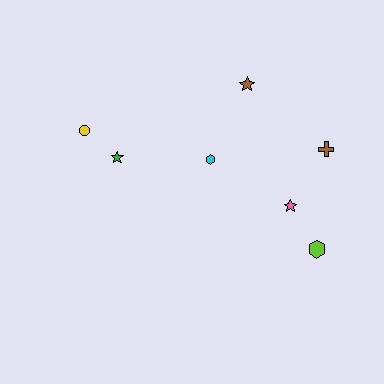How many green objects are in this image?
There is 1 green object.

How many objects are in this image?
There are 7 objects.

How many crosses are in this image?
There is 1 cross.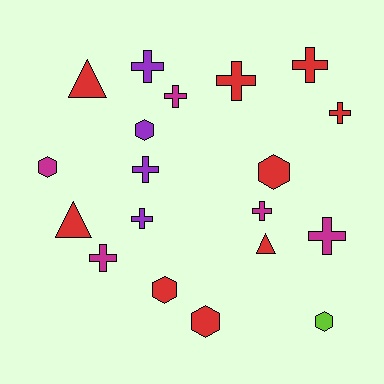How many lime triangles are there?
There are no lime triangles.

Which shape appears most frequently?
Cross, with 10 objects.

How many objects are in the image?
There are 19 objects.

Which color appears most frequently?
Red, with 9 objects.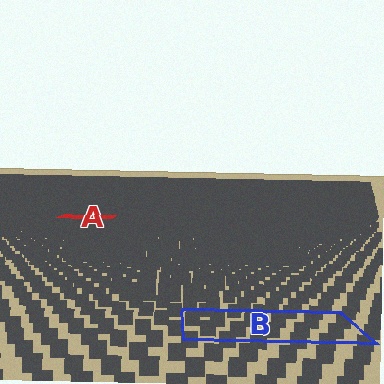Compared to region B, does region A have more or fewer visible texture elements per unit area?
Region A has more texture elements per unit area — they are packed more densely because it is farther away.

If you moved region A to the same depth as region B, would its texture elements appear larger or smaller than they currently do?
They would appear larger. At a closer depth, the same texture elements are projected at a bigger on-screen size.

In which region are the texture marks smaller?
The texture marks are smaller in region A, because it is farther away.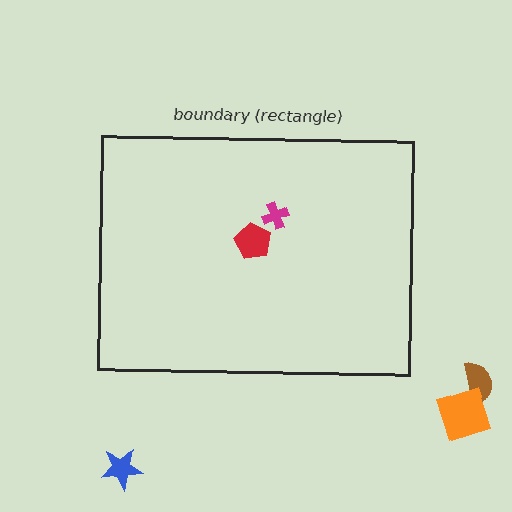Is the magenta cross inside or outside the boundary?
Inside.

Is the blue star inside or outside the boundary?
Outside.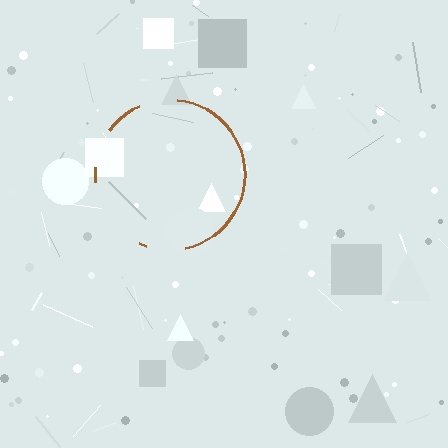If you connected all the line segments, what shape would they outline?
They would outline a circle.